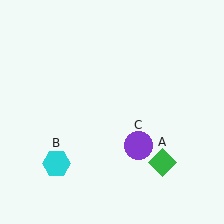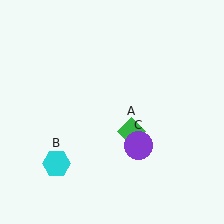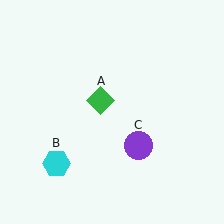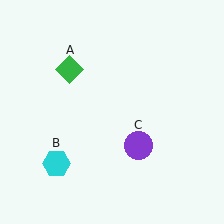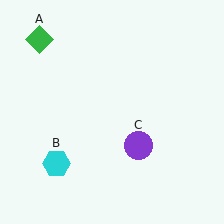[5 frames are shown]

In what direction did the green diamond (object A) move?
The green diamond (object A) moved up and to the left.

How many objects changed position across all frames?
1 object changed position: green diamond (object A).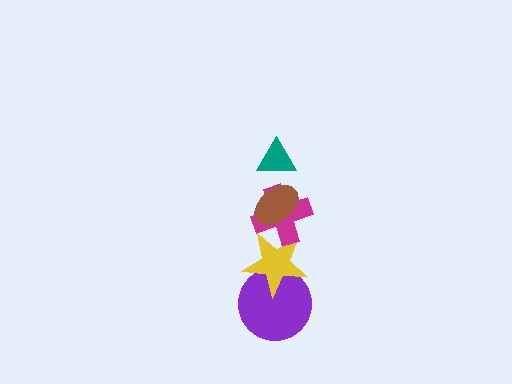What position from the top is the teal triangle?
The teal triangle is 1st from the top.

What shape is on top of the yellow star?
The magenta cross is on top of the yellow star.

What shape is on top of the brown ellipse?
The teal triangle is on top of the brown ellipse.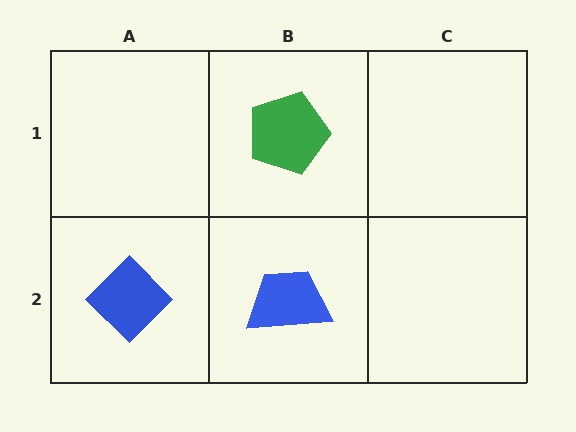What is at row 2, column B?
A blue trapezoid.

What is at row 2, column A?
A blue diamond.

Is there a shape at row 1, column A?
No, that cell is empty.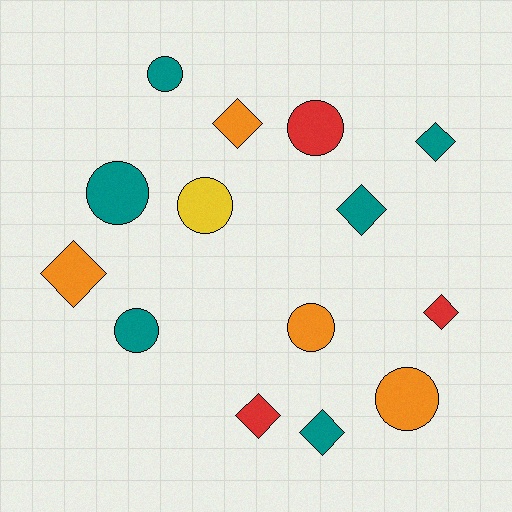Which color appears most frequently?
Teal, with 6 objects.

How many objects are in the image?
There are 14 objects.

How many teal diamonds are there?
There are 3 teal diamonds.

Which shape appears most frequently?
Diamond, with 7 objects.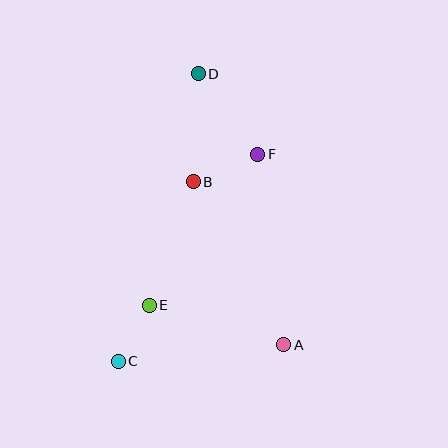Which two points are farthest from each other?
Points C and D are farthest from each other.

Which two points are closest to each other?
Points C and E are closest to each other.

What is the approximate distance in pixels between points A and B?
The distance between A and B is approximately 186 pixels.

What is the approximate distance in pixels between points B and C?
The distance between B and C is approximately 194 pixels.